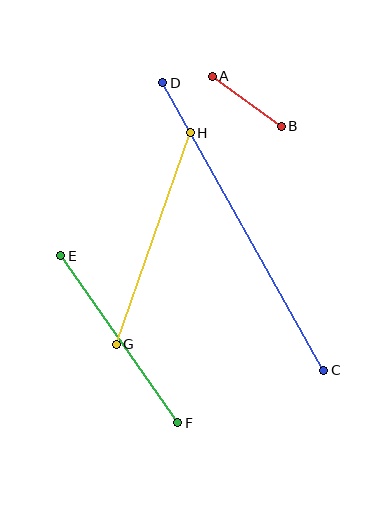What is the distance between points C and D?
The distance is approximately 329 pixels.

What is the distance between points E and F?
The distance is approximately 204 pixels.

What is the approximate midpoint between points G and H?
The midpoint is at approximately (153, 238) pixels.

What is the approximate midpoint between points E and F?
The midpoint is at approximately (119, 339) pixels.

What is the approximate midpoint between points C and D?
The midpoint is at approximately (243, 227) pixels.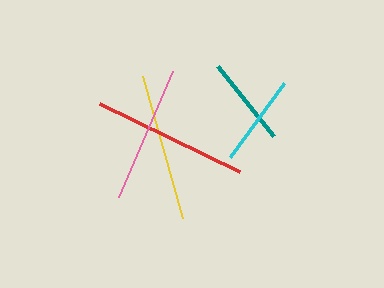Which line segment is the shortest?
The teal line is the shortest at approximately 89 pixels.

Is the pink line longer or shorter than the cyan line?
The pink line is longer than the cyan line.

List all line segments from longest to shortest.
From longest to shortest: red, yellow, pink, cyan, teal.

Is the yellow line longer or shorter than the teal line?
The yellow line is longer than the teal line.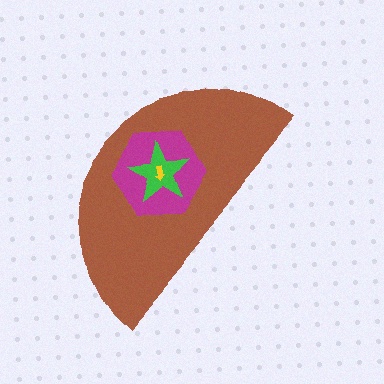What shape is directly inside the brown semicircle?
The magenta hexagon.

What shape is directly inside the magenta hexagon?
The green star.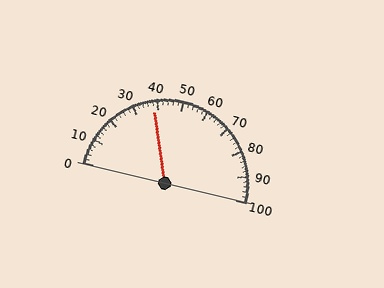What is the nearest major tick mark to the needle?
The nearest major tick mark is 40.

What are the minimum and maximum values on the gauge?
The gauge ranges from 0 to 100.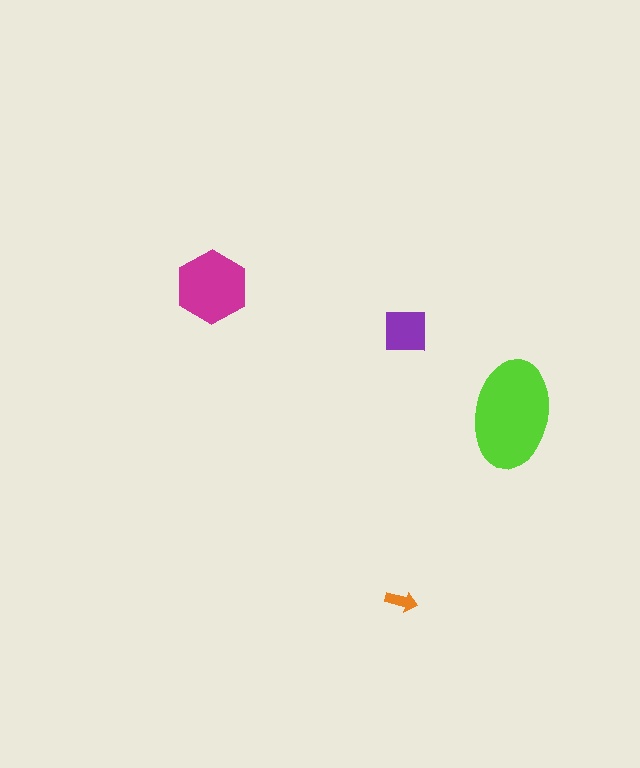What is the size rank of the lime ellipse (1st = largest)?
1st.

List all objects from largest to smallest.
The lime ellipse, the magenta hexagon, the purple square, the orange arrow.